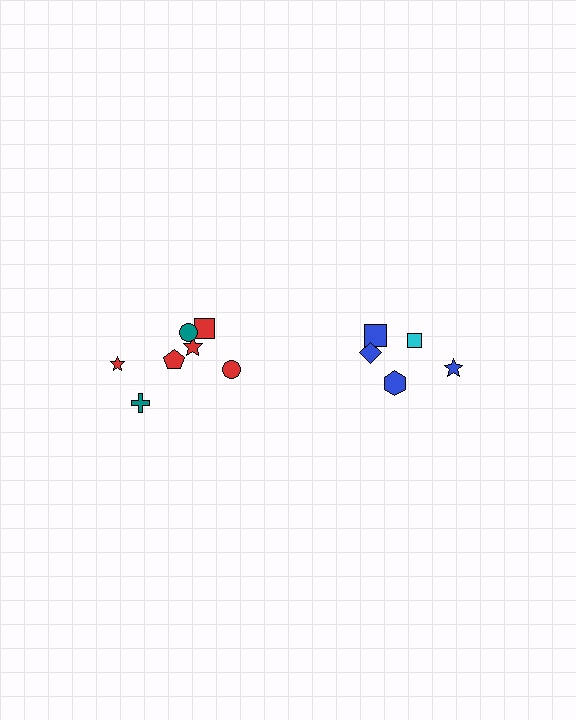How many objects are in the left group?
There are 7 objects.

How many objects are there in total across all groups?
There are 12 objects.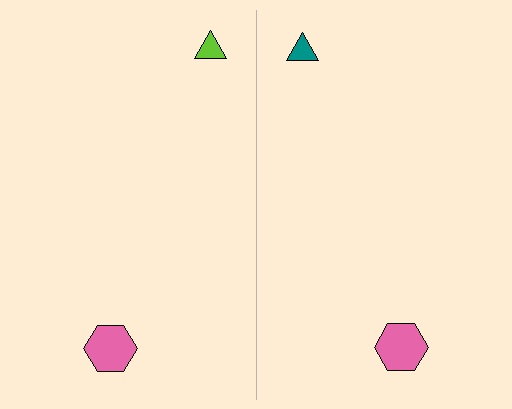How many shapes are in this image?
There are 4 shapes in this image.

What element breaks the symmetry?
The teal triangle on the right side breaks the symmetry — its mirror counterpart is lime.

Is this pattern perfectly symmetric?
No, the pattern is not perfectly symmetric. The teal triangle on the right side breaks the symmetry — its mirror counterpart is lime.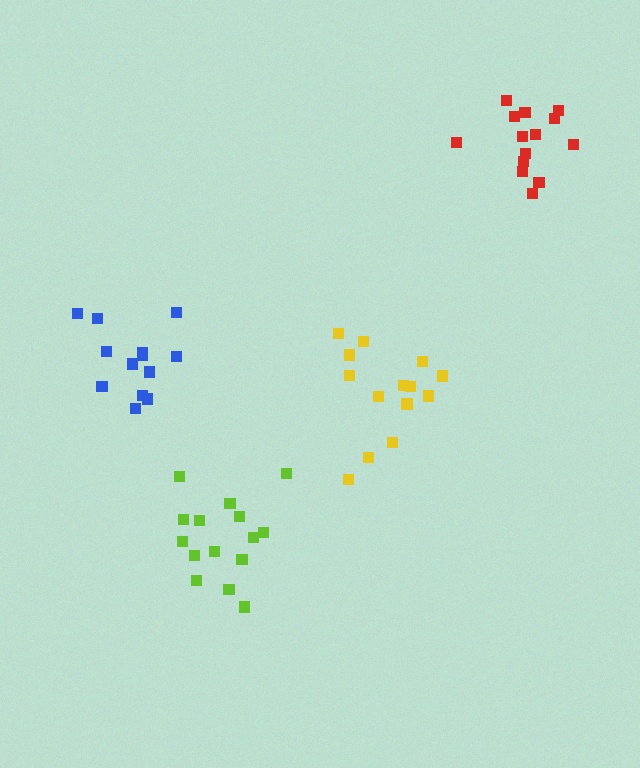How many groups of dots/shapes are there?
There are 4 groups.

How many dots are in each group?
Group 1: 14 dots, Group 2: 14 dots, Group 3: 15 dots, Group 4: 13 dots (56 total).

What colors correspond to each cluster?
The clusters are colored: yellow, red, lime, blue.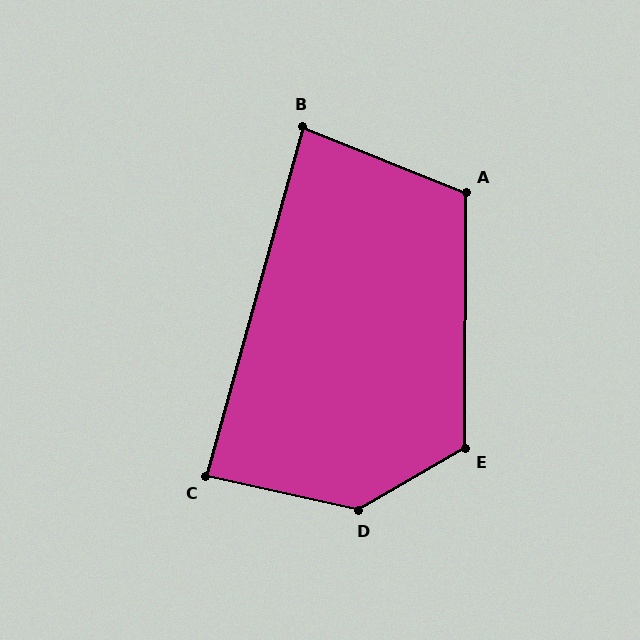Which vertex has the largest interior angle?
D, at approximately 138 degrees.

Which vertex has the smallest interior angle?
B, at approximately 84 degrees.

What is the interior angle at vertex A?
Approximately 112 degrees (obtuse).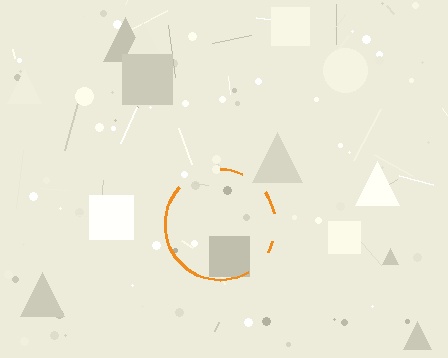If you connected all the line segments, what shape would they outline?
They would outline a circle.